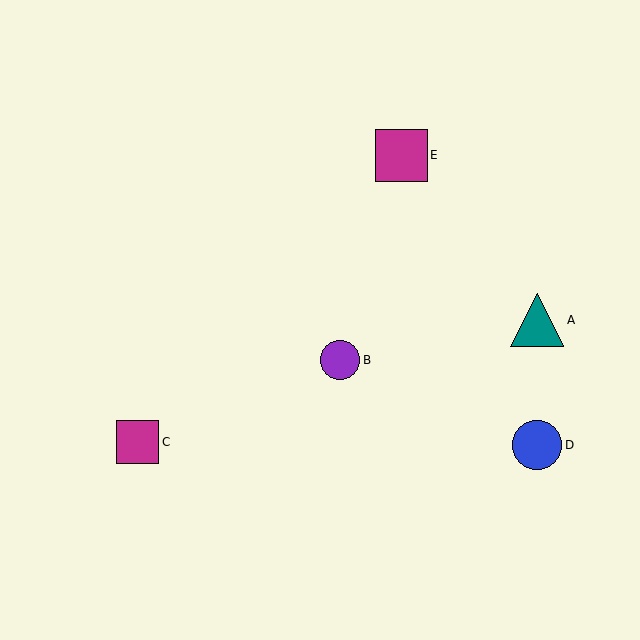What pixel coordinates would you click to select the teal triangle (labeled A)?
Click at (537, 320) to select the teal triangle A.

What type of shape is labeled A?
Shape A is a teal triangle.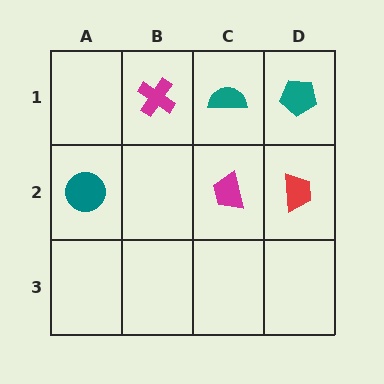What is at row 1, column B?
A magenta cross.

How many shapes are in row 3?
0 shapes.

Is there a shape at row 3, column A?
No, that cell is empty.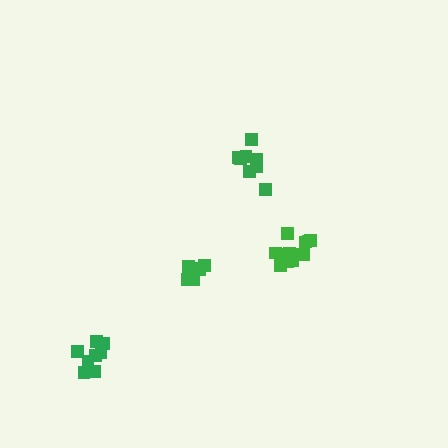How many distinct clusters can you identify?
There are 4 distinct clusters.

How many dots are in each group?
Group 1: 6 dots, Group 2: 8 dots, Group 3: 8 dots, Group 4: 12 dots (34 total).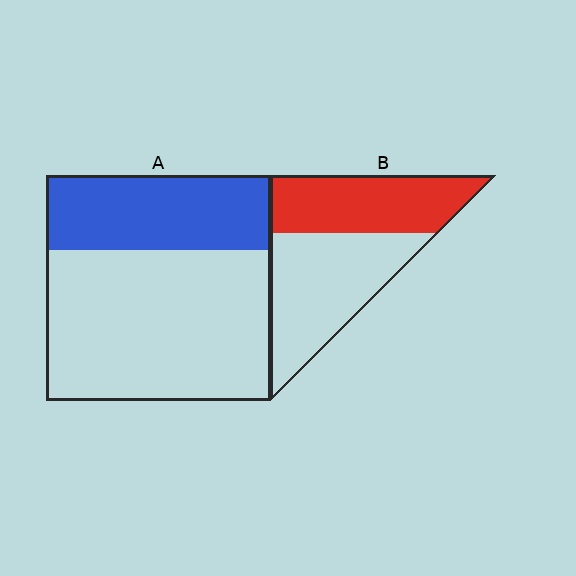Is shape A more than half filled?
No.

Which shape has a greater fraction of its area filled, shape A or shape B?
Shape B.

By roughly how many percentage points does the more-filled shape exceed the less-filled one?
By roughly 10 percentage points (B over A).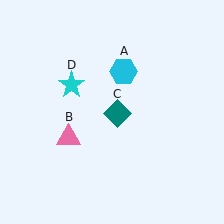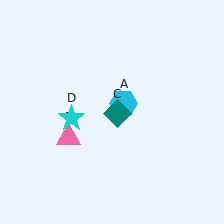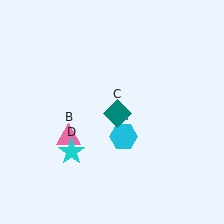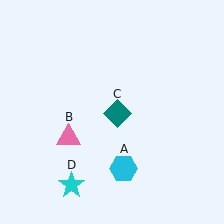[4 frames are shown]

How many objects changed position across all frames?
2 objects changed position: cyan hexagon (object A), cyan star (object D).